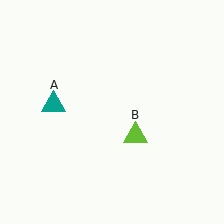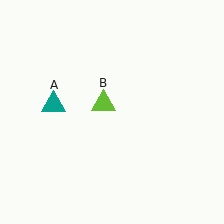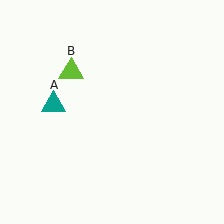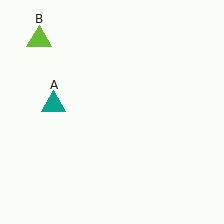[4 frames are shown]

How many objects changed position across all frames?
1 object changed position: lime triangle (object B).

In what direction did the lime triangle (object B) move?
The lime triangle (object B) moved up and to the left.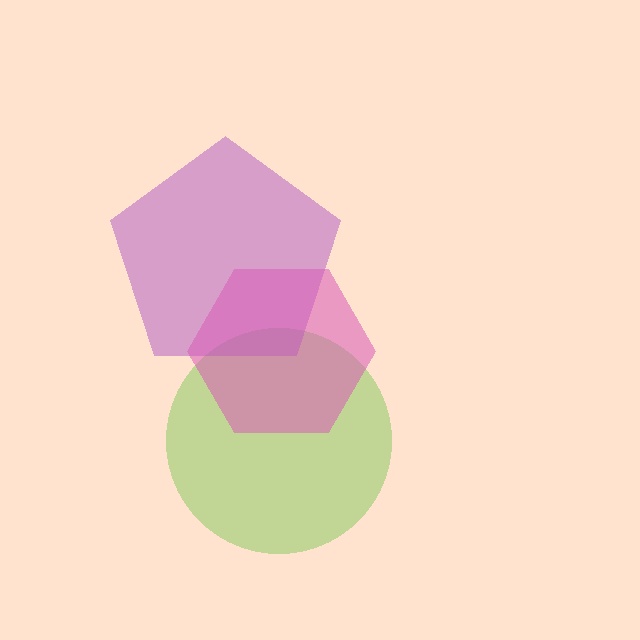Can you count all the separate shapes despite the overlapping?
Yes, there are 3 separate shapes.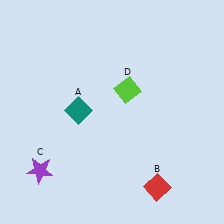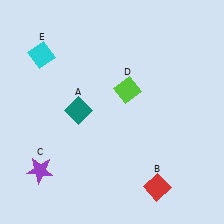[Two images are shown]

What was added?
A cyan diamond (E) was added in Image 2.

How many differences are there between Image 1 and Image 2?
There is 1 difference between the two images.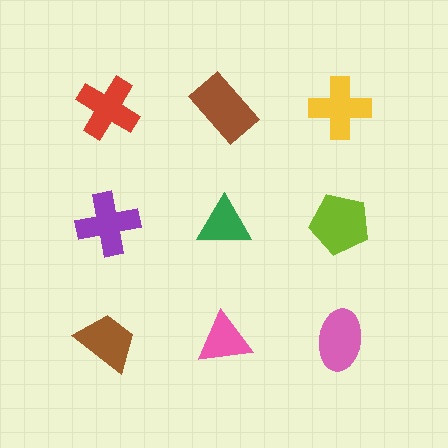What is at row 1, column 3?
A yellow cross.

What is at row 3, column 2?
A pink triangle.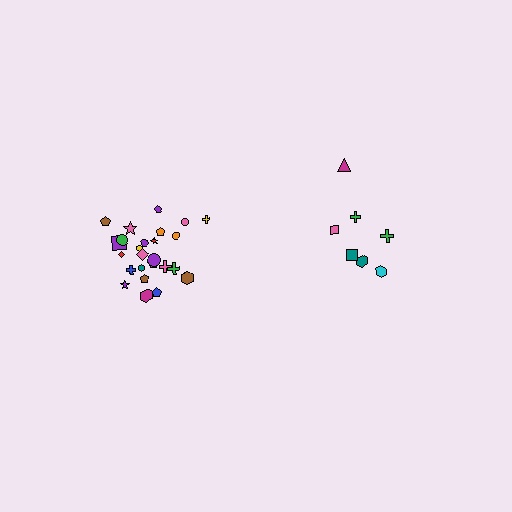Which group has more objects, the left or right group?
The left group.